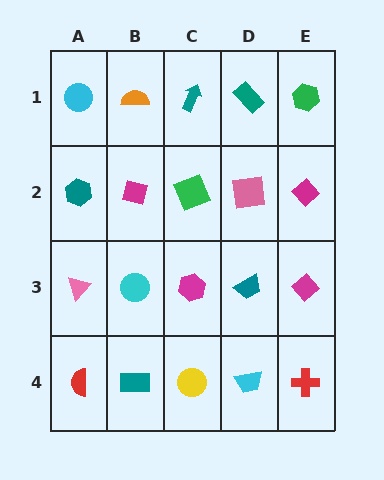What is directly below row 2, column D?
A teal trapezoid.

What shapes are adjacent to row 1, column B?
A magenta square (row 2, column B), a cyan circle (row 1, column A), a teal arrow (row 1, column C).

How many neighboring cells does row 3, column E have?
3.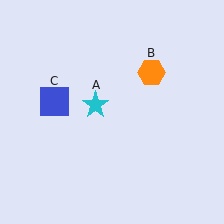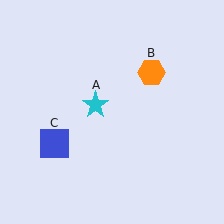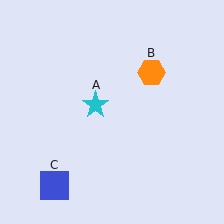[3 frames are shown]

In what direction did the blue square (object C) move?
The blue square (object C) moved down.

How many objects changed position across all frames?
1 object changed position: blue square (object C).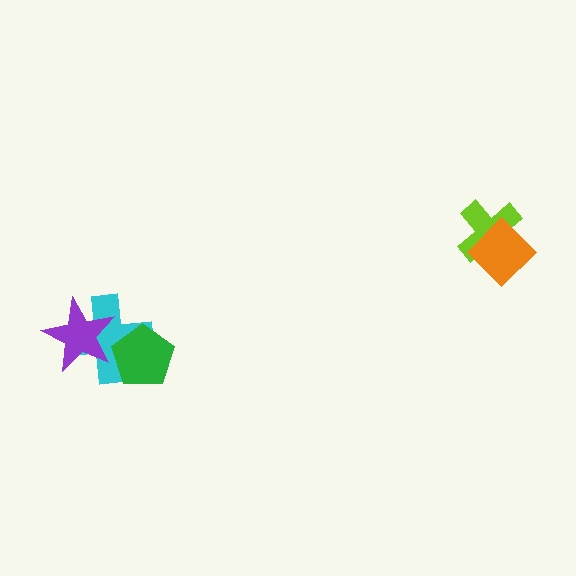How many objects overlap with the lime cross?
1 object overlaps with the lime cross.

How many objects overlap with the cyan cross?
2 objects overlap with the cyan cross.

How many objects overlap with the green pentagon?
1 object overlaps with the green pentagon.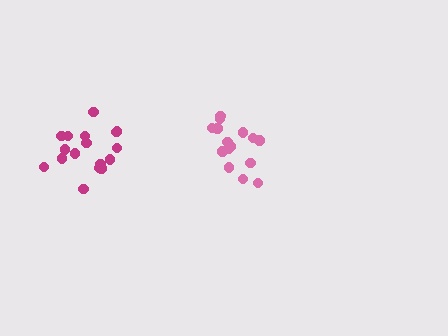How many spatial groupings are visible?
There are 2 spatial groupings.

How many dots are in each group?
Group 1: 17 dots, Group 2: 15 dots (32 total).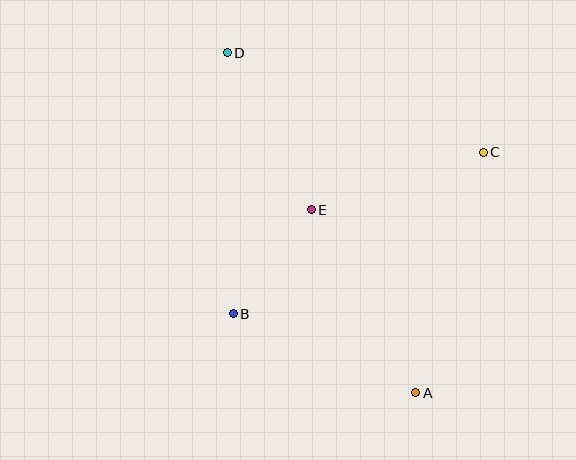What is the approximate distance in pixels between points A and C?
The distance between A and C is approximately 250 pixels.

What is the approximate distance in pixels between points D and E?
The distance between D and E is approximately 178 pixels.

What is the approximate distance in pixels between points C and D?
The distance between C and D is approximately 275 pixels.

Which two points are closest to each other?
Points B and E are closest to each other.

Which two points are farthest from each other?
Points A and D are farthest from each other.